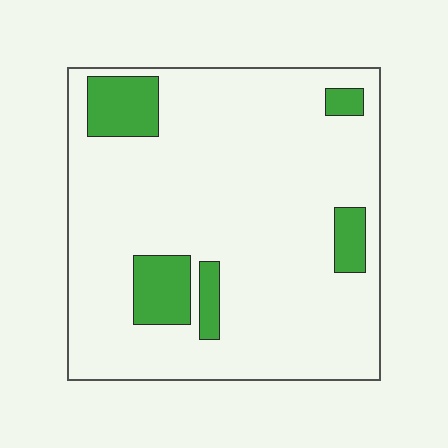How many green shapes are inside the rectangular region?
5.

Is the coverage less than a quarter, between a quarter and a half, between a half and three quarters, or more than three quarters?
Less than a quarter.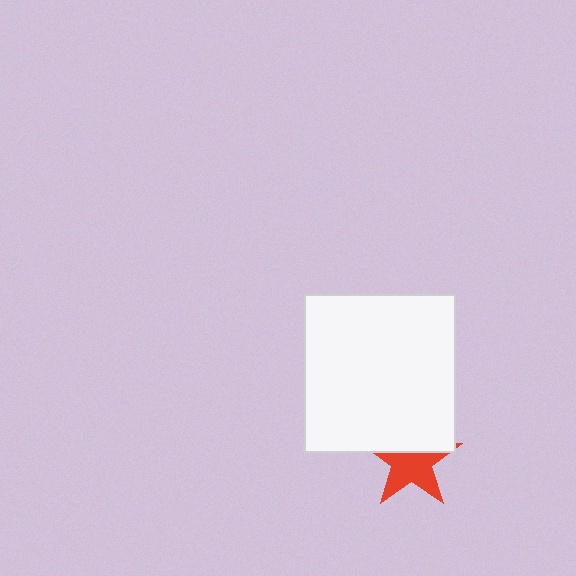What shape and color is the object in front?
The object in front is a white rectangle.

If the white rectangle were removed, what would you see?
You would see the complete red star.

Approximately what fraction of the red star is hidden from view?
Roughly 40% of the red star is hidden behind the white rectangle.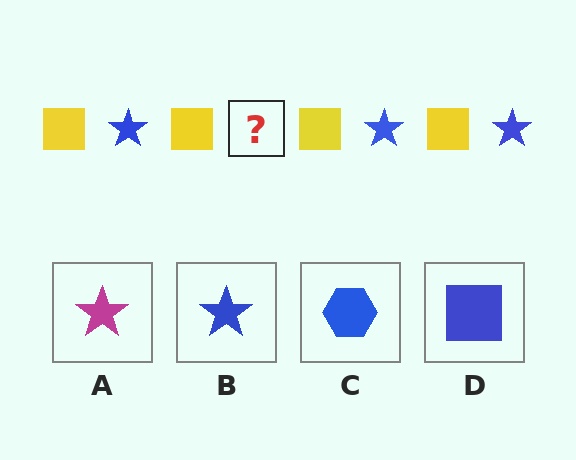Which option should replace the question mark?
Option B.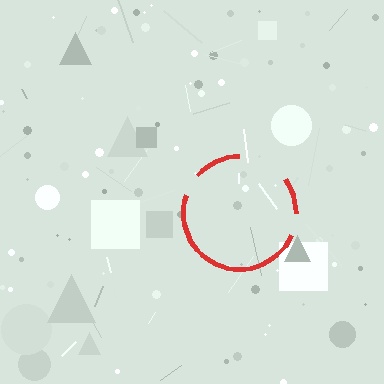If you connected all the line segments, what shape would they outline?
They would outline a circle.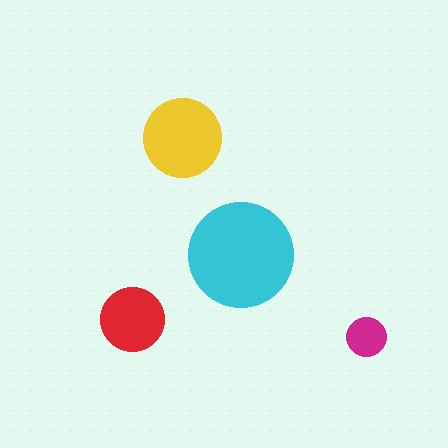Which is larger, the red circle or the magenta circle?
The red one.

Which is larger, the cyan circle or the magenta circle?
The cyan one.